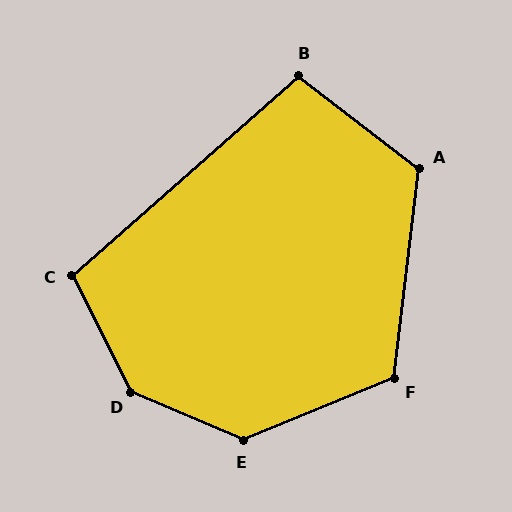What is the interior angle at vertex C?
Approximately 105 degrees (obtuse).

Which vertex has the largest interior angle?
D, at approximately 140 degrees.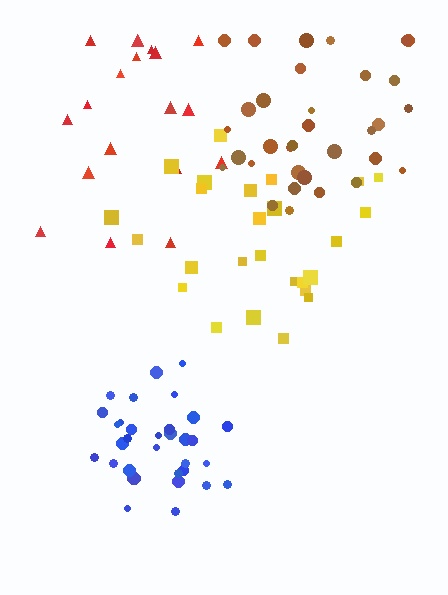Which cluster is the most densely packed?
Blue.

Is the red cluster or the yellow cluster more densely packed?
Yellow.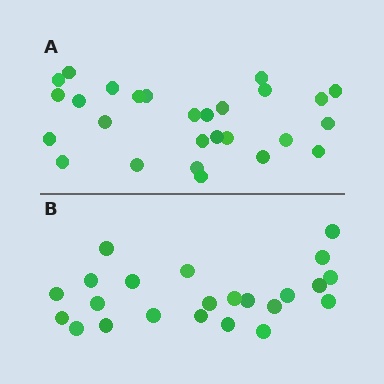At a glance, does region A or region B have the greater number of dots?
Region A (the top region) has more dots.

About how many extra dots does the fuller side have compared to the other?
Region A has about 4 more dots than region B.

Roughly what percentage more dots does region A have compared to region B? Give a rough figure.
About 15% more.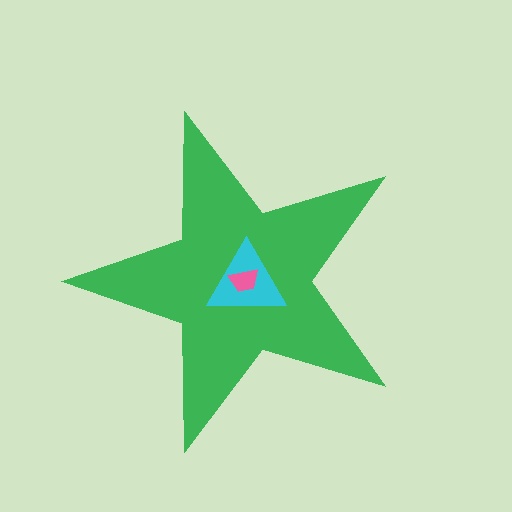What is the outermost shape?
The green star.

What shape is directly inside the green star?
The cyan triangle.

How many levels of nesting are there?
3.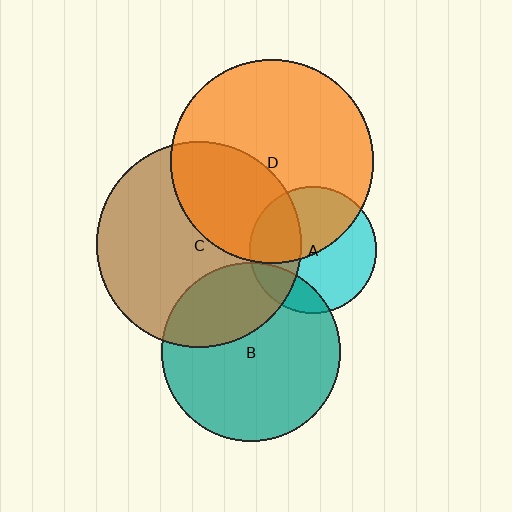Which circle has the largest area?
Circle C (brown).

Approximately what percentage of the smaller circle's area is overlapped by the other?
Approximately 15%.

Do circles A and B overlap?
Yes.